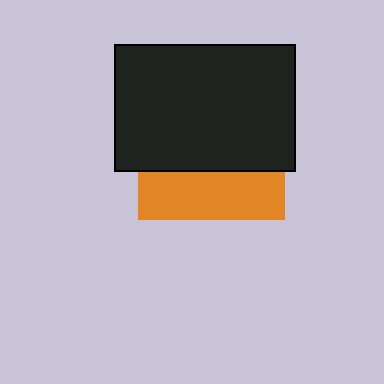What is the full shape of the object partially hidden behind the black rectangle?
The partially hidden object is an orange square.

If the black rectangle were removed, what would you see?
You would see the complete orange square.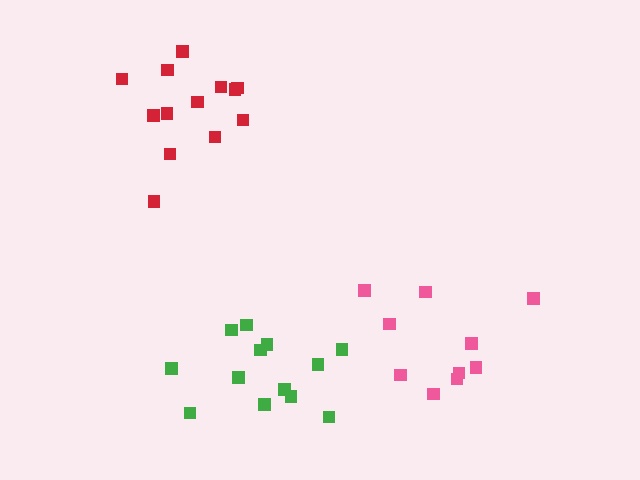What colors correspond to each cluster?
The clusters are colored: pink, red, green.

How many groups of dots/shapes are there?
There are 3 groups.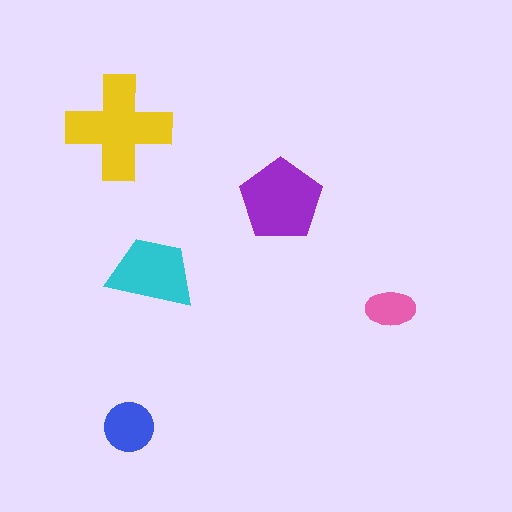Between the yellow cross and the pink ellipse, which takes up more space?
The yellow cross.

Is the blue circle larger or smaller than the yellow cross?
Smaller.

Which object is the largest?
The yellow cross.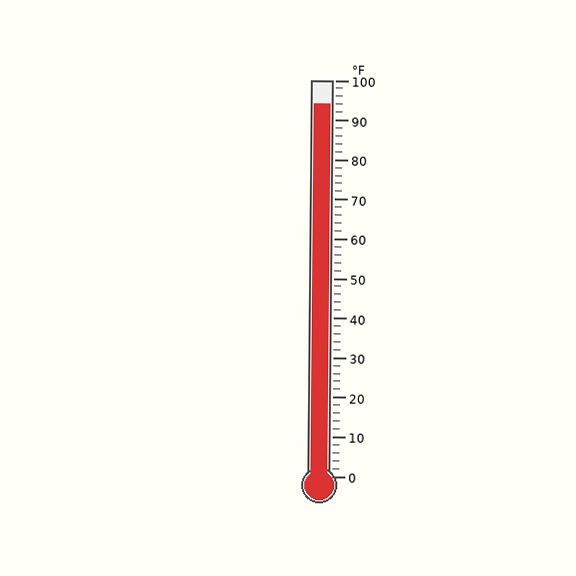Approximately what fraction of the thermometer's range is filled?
The thermometer is filled to approximately 95% of its range.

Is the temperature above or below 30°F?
The temperature is above 30°F.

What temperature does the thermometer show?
The thermometer shows approximately 94°F.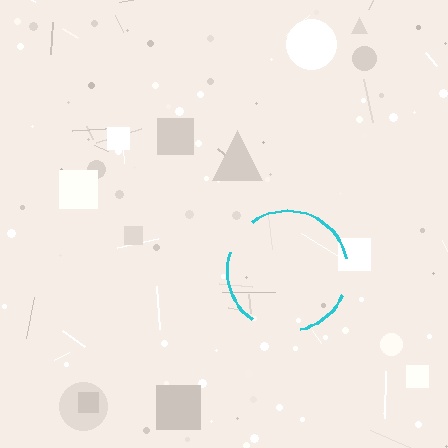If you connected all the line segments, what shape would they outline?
They would outline a circle.